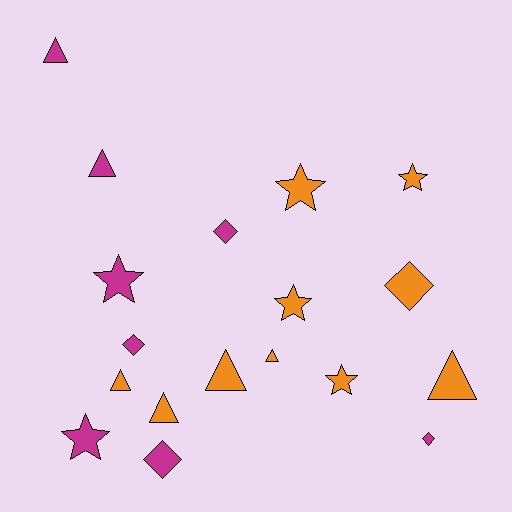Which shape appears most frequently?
Triangle, with 7 objects.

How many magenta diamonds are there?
There are 4 magenta diamonds.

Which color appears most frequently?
Orange, with 10 objects.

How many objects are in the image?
There are 18 objects.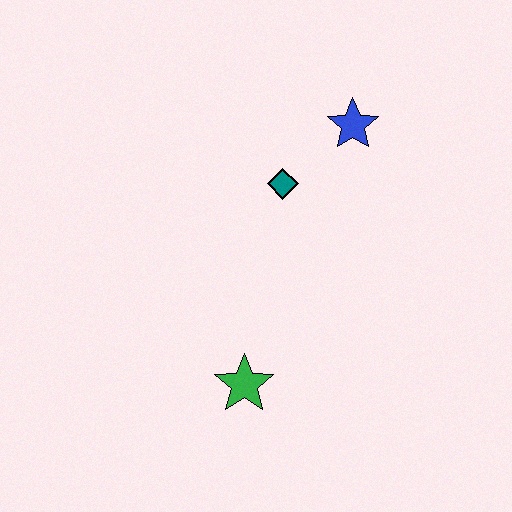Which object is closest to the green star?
The teal diamond is closest to the green star.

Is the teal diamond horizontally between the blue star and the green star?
Yes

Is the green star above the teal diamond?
No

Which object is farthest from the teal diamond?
The green star is farthest from the teal diamond.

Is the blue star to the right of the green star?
Yes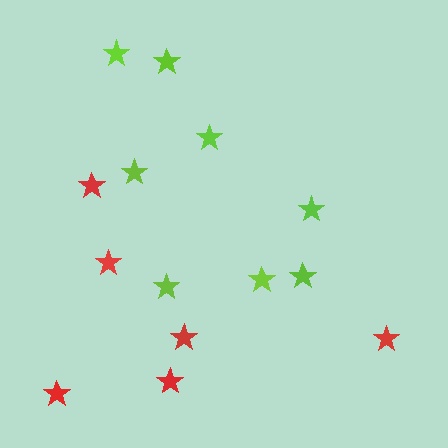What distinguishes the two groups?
There are 2 groups: one group of lime stars (8) and one group of red stars (6).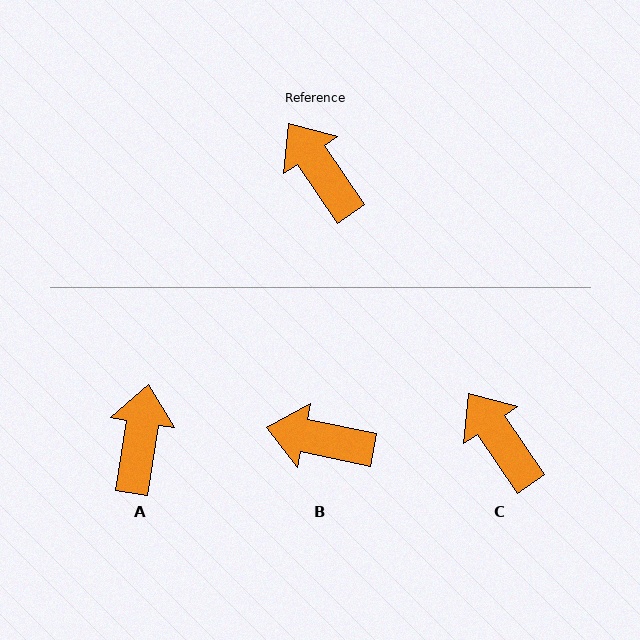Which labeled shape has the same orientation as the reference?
C.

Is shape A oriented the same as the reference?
No, it is off by about 44 degrees.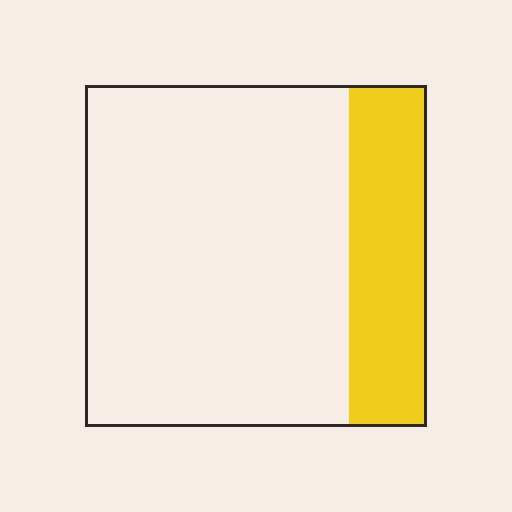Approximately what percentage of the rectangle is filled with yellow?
Approximately 25%.